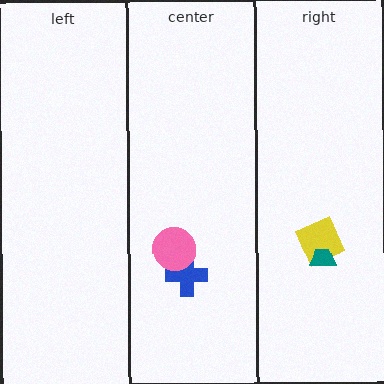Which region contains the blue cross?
The center region.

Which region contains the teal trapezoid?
The right region.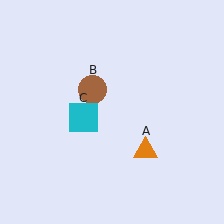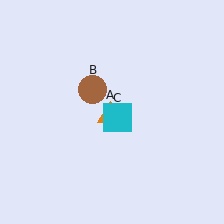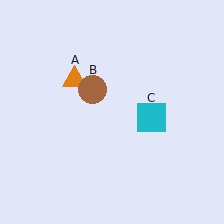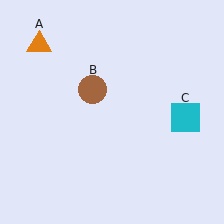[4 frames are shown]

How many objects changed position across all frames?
2 objects changed position: orange triangle (object A), cyan square (object C).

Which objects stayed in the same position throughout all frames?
Brown circle (object B) remained stationary.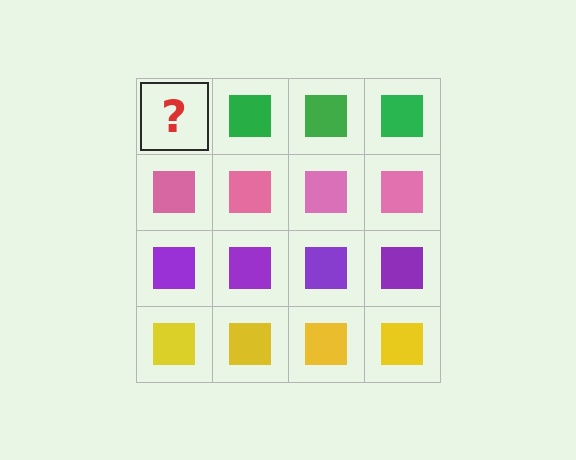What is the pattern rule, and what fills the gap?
The rule is that each row has a consistent color. The gap should be filled with a green square.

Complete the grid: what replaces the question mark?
The question mark should be replaced with a green square.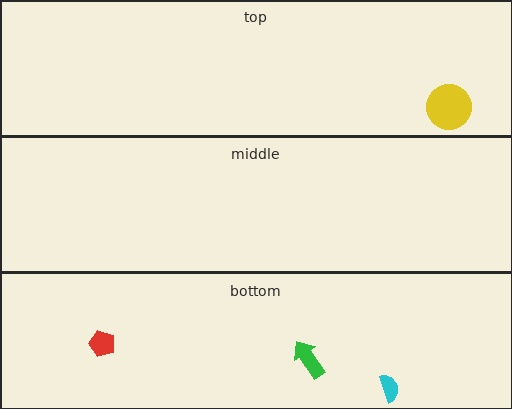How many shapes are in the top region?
1.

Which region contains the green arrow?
The bottom region.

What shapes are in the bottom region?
The red pentagon, the green arrow, the cyan semicircle.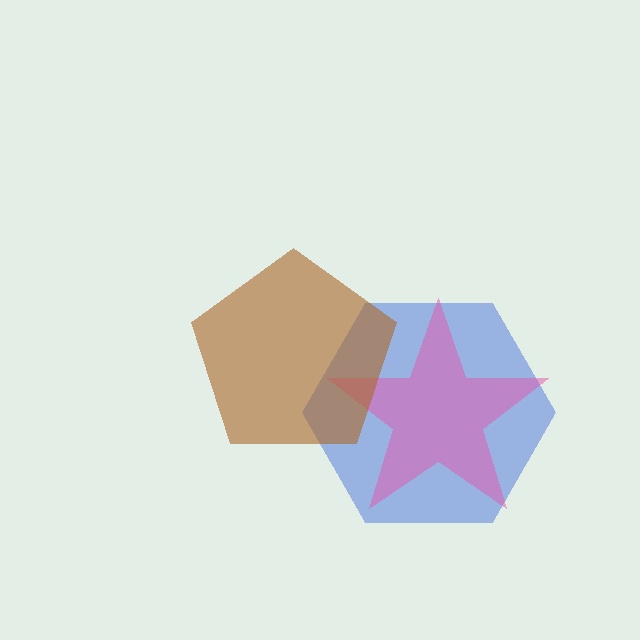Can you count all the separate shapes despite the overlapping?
Yes, there are 3 separate shapes.